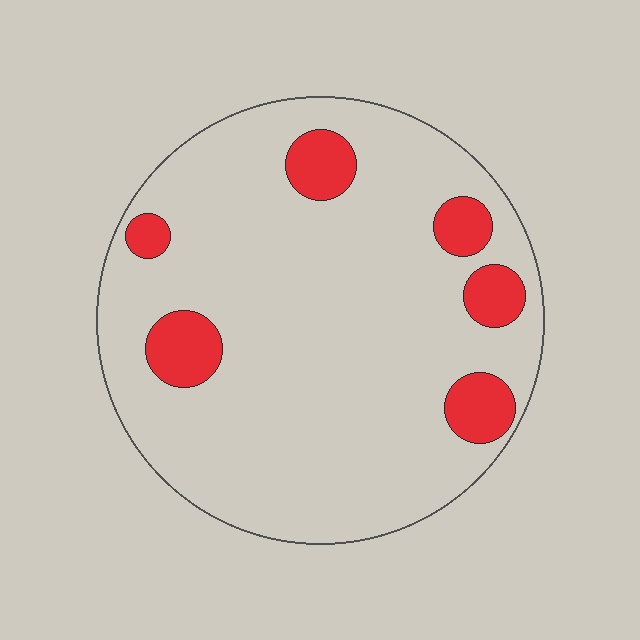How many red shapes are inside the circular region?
6.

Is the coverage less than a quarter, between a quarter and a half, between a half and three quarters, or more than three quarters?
Less than a quarter.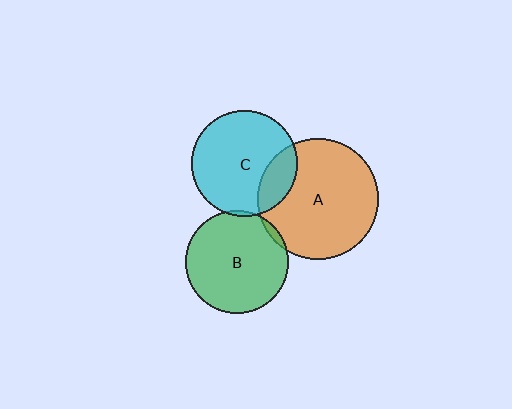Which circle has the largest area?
Circle A (orange).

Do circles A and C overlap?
Yes.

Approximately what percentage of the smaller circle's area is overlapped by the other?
Approximately 20%.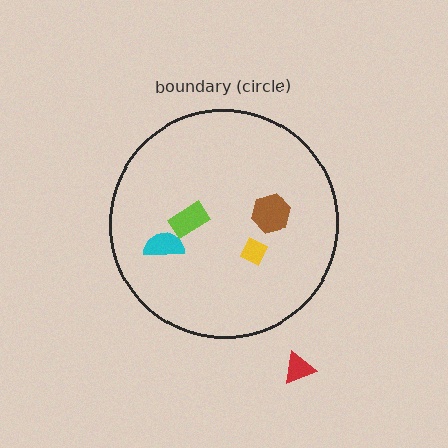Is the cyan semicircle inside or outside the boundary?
Inside.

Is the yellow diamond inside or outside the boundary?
Inside.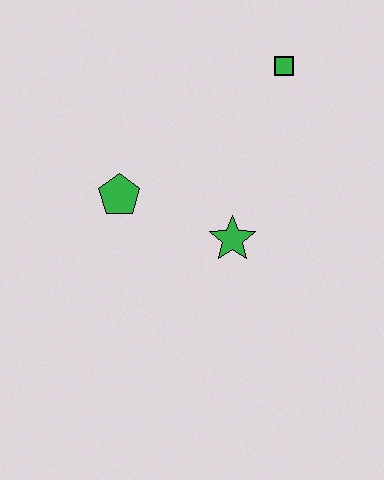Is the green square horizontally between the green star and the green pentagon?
No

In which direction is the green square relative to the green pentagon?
The green square is to the right of the green pentagon.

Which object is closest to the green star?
The green pentagon is closest to the green star.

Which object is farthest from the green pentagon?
The green square is farthest from the green pentagon.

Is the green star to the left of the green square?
Yes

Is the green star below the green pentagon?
Yes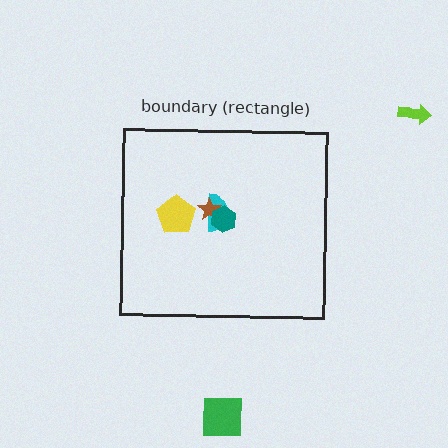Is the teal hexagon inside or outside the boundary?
Inside.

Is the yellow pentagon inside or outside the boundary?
Inside.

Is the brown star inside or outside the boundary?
Inside.